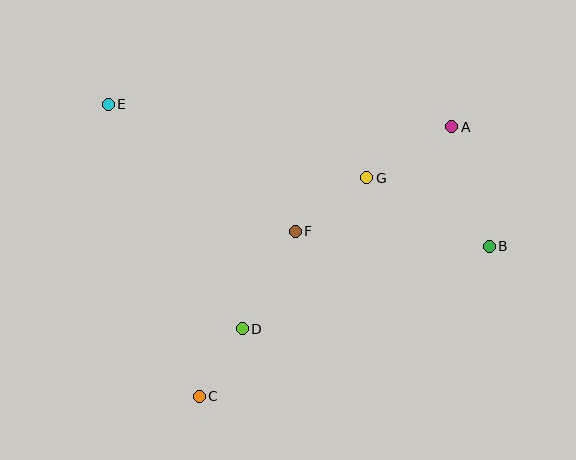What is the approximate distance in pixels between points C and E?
The distance between C and E is approximately 306 pixels.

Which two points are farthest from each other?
Points B and E are farthest from each other.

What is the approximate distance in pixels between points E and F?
The distance between E and F is approximately 226 pixels.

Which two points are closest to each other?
Points C and D are closest to each other.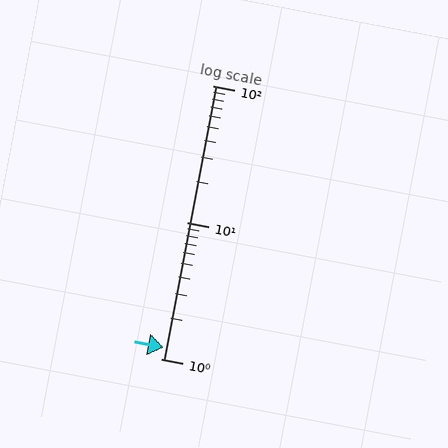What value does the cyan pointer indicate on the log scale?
The pointer indicates approximately 1.2.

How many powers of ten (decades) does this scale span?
The scale spans 2 decades, from 1 to 100.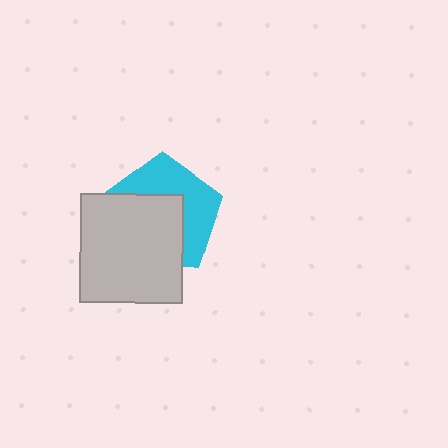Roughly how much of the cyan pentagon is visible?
About half of it is visible (roughly 47%).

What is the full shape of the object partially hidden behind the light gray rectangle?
The partially hidden object is a cyan pentagon.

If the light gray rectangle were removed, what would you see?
You would see the complete cyan pentagon.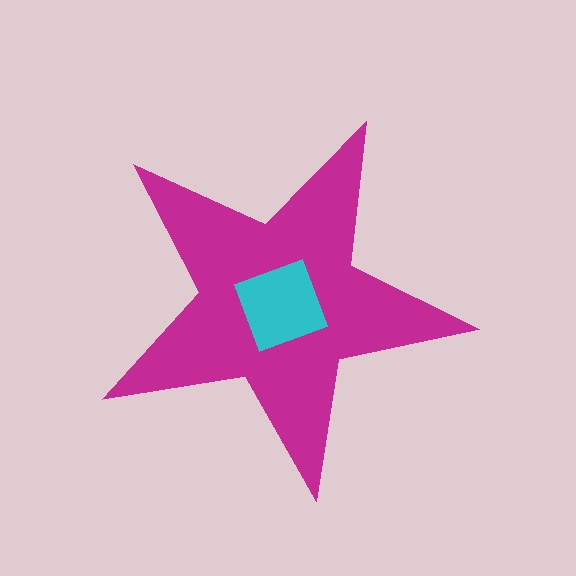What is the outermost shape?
The magenta star.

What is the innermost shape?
The cyan diamond.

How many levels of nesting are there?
2.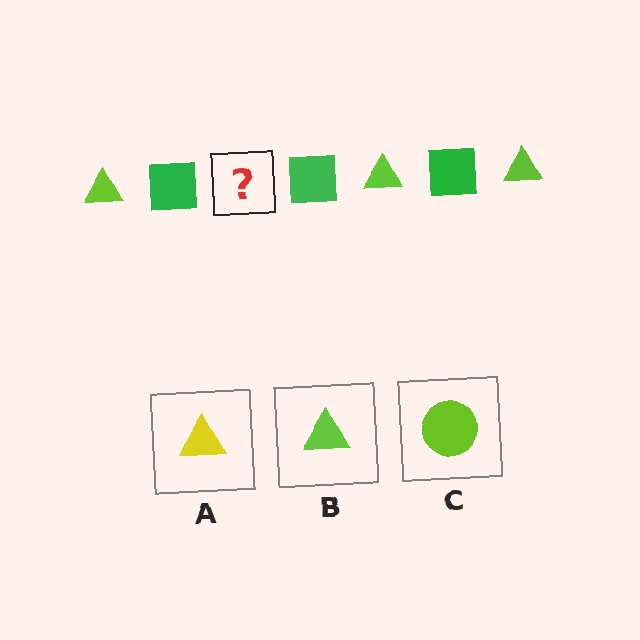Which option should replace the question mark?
Option B.